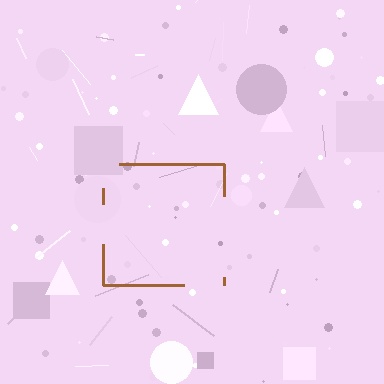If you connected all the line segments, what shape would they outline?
They would outline a square.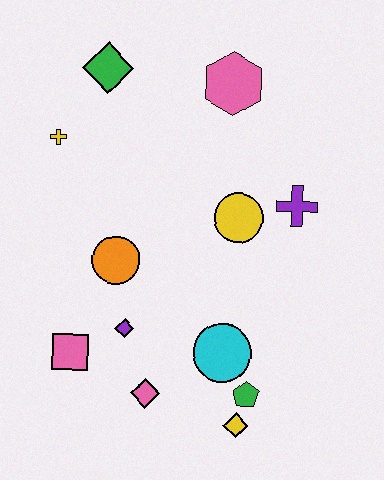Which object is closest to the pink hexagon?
The green diamond is closest to the pink hexagon.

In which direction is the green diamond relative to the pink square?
The green diamond is above the pink square.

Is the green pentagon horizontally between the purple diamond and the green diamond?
No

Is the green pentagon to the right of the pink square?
Yes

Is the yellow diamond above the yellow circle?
No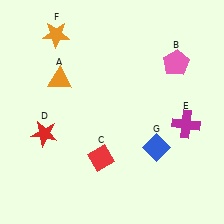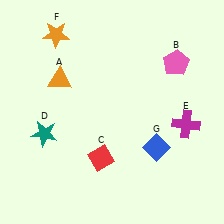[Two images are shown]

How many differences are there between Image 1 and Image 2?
There is 1 difference between the two images.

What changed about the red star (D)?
In Image 1, D is red. In Image 2, it changed to teal.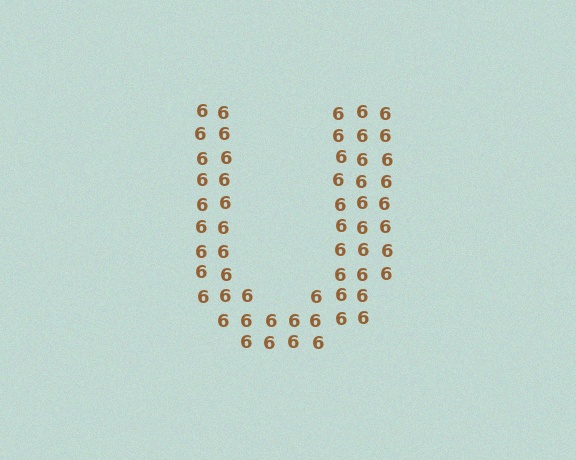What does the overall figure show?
The overall figure shows the letter U.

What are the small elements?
The small elements are digit 6's.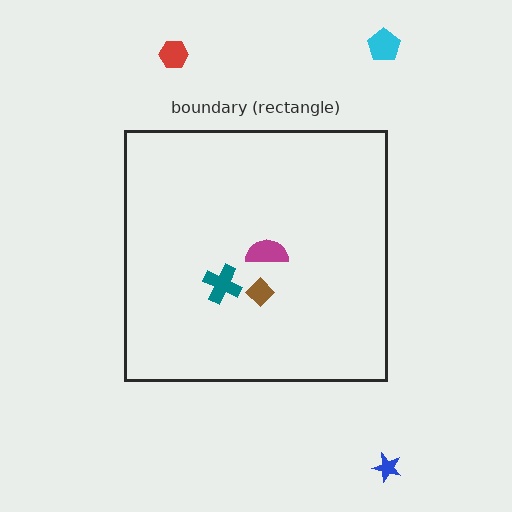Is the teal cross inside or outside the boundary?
Inside.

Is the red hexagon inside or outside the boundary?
Outside.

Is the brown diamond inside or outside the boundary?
Inside.